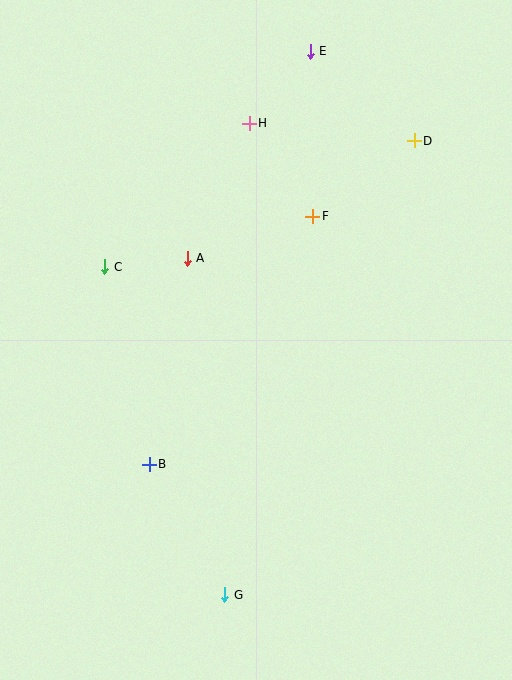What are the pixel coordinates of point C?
Point C is at (105, 267).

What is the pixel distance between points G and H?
The distance between G and H is 472 pixels.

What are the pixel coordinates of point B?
Point B is at (149, 464).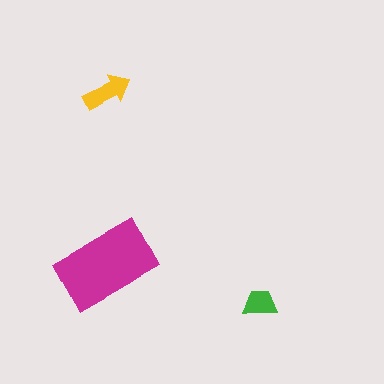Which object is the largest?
The magenta rectangle.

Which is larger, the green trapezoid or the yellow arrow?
The yellow arrow.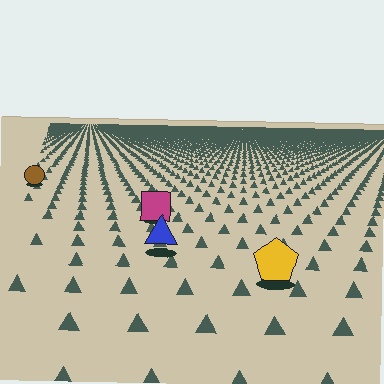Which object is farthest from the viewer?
The brown circle is farthest from the viewer. It appears smaller and the ground texture around it is denser.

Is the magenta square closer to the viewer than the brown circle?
Yes. The magenta square is closer — you can tell from the texture gradient: the ground texture is coarser near it.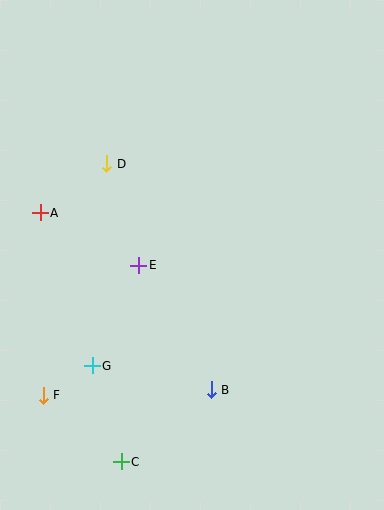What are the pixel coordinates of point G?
Point G is at (92, 366).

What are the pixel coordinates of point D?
Point D is at (107, 164).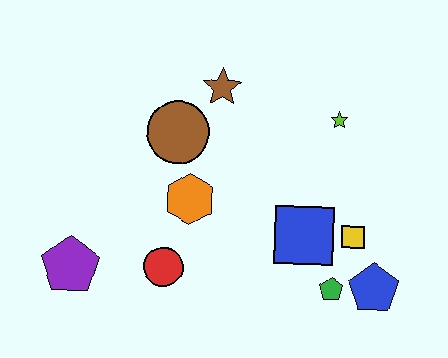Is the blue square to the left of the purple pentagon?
No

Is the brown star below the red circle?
No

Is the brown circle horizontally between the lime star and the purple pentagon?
Yes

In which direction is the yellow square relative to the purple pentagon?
The yellow square is to the right of the purple pentagon.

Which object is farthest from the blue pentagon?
The purple pentagon is farthest from the blue pentagon.